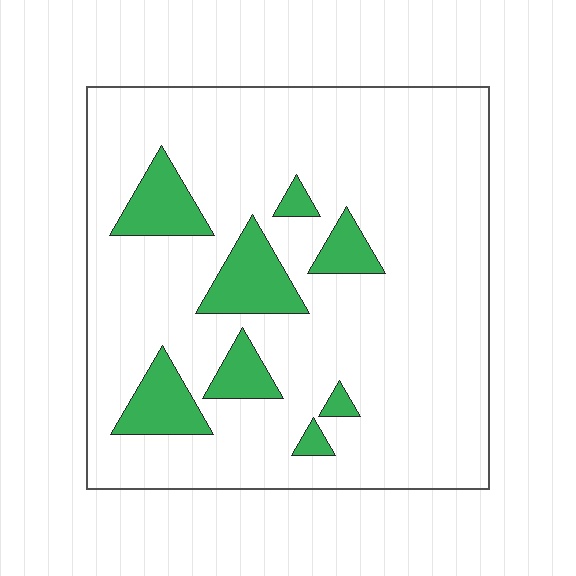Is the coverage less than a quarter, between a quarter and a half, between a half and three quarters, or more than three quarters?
Less than a quarter.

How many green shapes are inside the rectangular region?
8.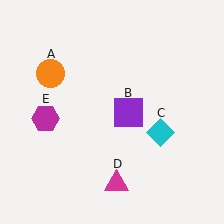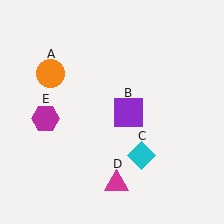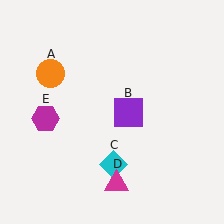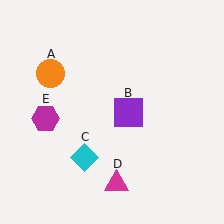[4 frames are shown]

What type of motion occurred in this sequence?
The cyan diamond (object C) rotated clockwise around the center of the scene.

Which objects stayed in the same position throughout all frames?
Orange circle (object A) and purple square (object B) and magenta triangle (object D) and magenta hexagon (object E) remained stationary.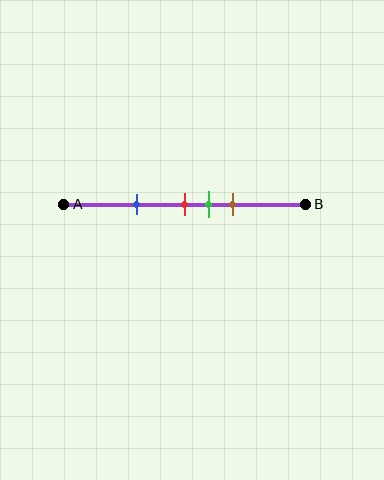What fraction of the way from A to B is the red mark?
The red mark is approximately 50% (0.5) of the way from A to B.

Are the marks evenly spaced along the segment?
No, the marks are not evenly spaced.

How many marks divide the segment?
There are 4 marks dividing the segment.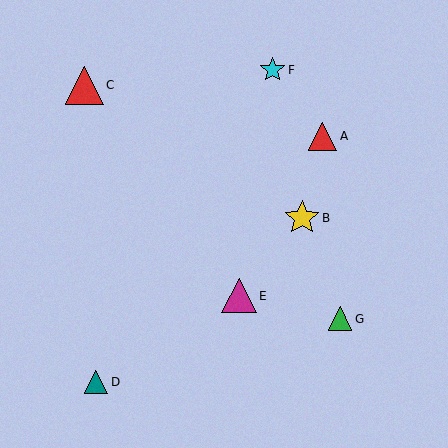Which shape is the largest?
The red triangle (labeled C) is the largest.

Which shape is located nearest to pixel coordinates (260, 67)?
The cyan star (labeled F) at (273, 70) is nearest to that location.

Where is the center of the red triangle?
The center of the red triangle is at (322, 136).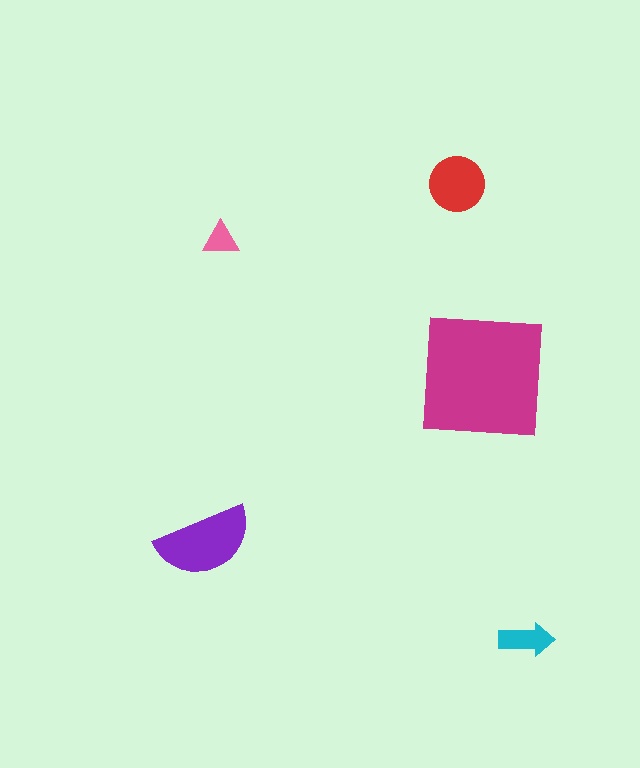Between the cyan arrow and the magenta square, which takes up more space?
The magenta square.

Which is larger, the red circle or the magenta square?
The magenta square.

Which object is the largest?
The magenta square.